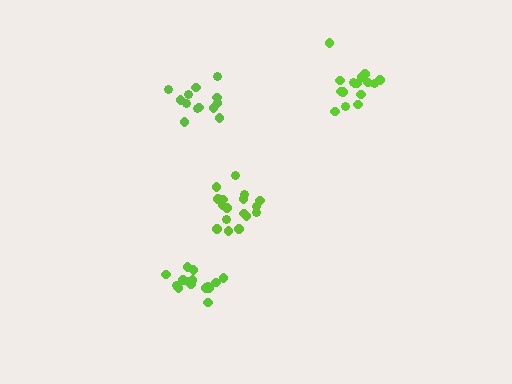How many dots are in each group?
Group 1: 13 dots, Group 2: 17 dots, Group 3: 15 dots, Group 4: 16 dots (61 total).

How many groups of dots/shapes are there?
There are 4 groups.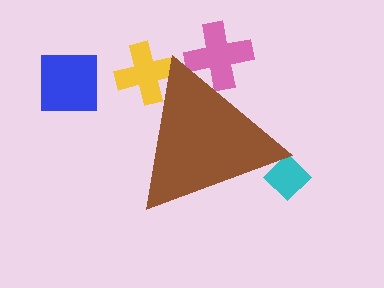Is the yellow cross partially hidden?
Yes, the yellow cross is partially hidden behind the brown triangle.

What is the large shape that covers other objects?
A brown triangle.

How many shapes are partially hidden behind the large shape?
3 shapes are partially hidden.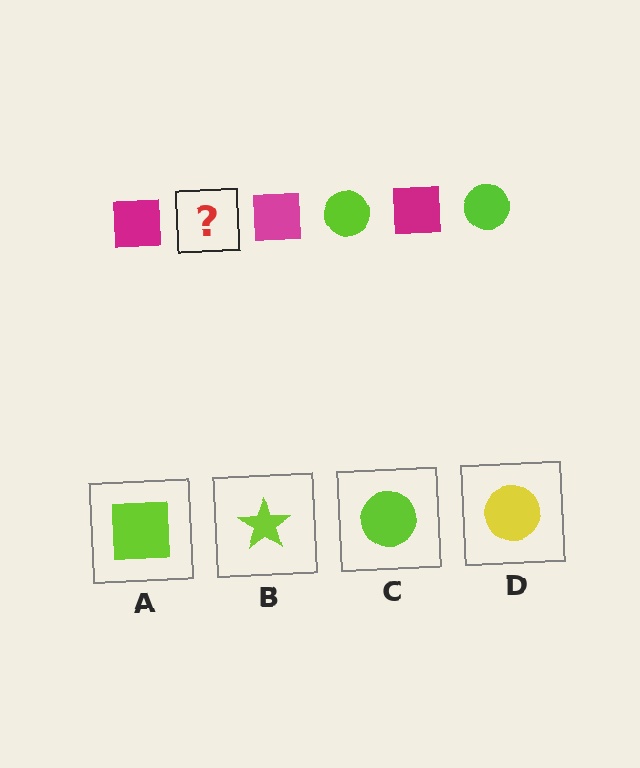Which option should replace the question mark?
Option C.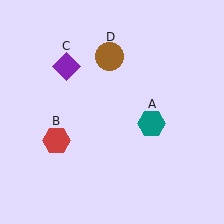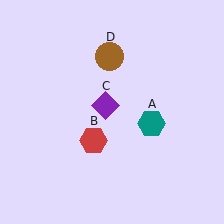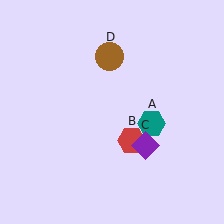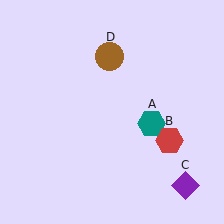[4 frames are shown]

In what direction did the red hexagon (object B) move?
The red hexagon (object B) moved right.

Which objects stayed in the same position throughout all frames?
Teal hexagon (object A) and brown circle (object D) remained stationary.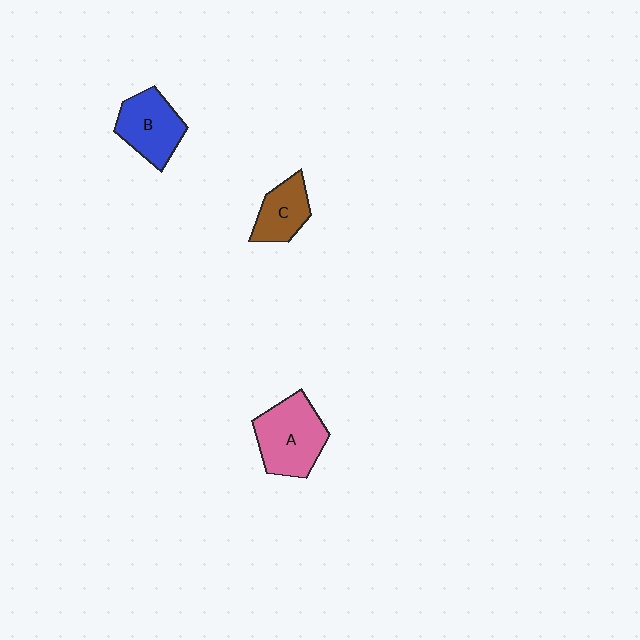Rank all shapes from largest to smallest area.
From largest to smallest: A (pink), B (blue), C (brown).